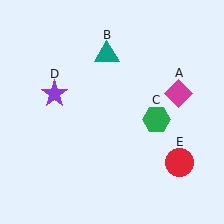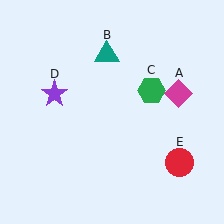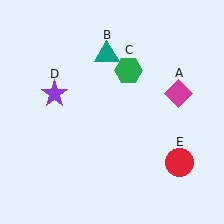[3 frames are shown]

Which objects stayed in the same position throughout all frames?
Magenta diamond (object A) and teal triangle (object B) and purple star (object D) and red circle (object E) remained stationary.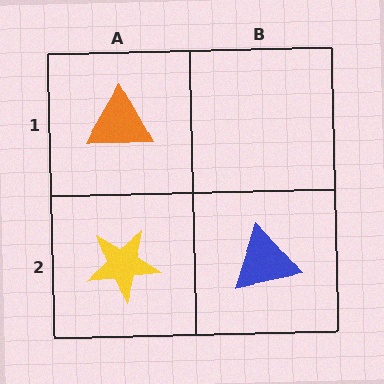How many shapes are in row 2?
2 shapes.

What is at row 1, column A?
An orange triangle.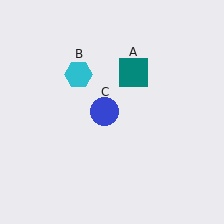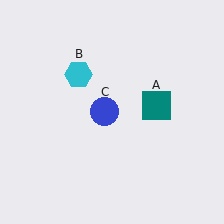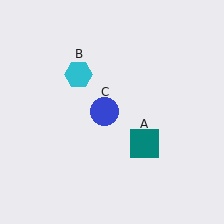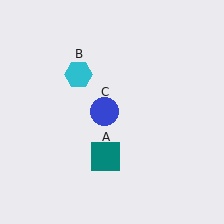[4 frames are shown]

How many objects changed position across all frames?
1 object changed position: teal square (object A).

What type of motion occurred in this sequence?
The teal square (object A) rotated clockwise around the center of the scene.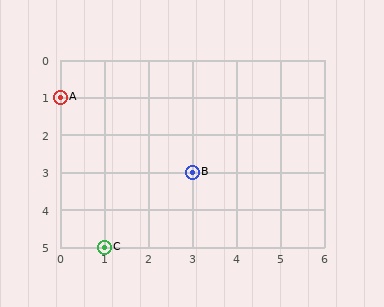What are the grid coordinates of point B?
Point B is at grid coordinates (3, 3).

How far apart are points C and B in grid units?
Points C and B are 2 columns and 2 rows apart (about 2.8 grid units diagonally).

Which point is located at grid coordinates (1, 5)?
Point C is at (1, 5).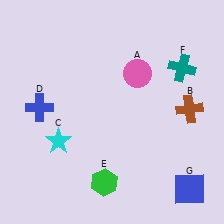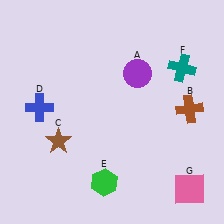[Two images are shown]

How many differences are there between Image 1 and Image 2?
There are 3 differences between the two images.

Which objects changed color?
A changed from pink to purple. C changed from cyan to brown. G changed from blue to pink.